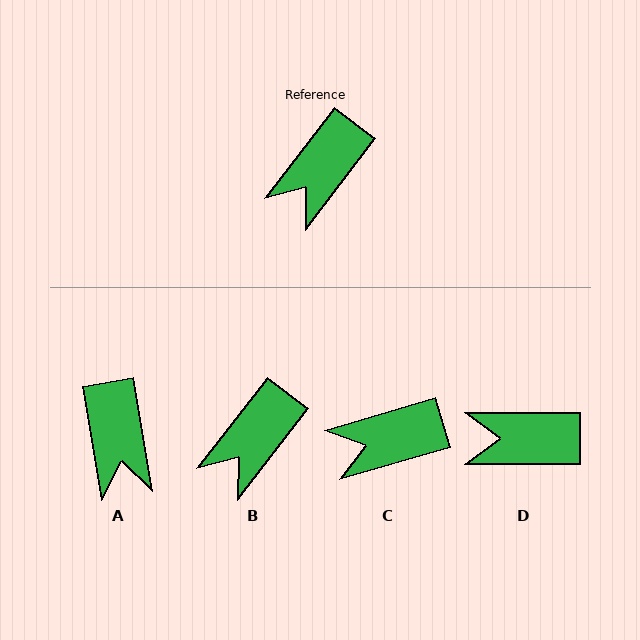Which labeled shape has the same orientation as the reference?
B.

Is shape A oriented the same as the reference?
No, it is off by about 47 degrees.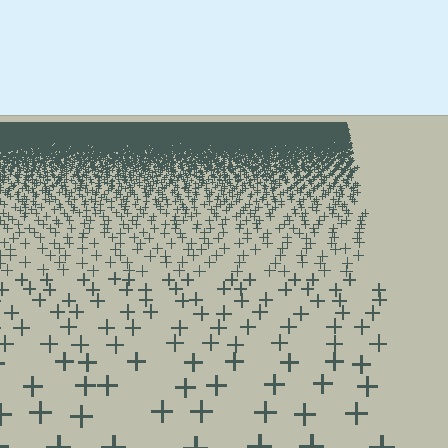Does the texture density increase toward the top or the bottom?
Density increases toward the top.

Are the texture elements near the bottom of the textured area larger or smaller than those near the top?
Larger. Near the bottom, elements are closer to the viewer and appear at a bigger on-screen size.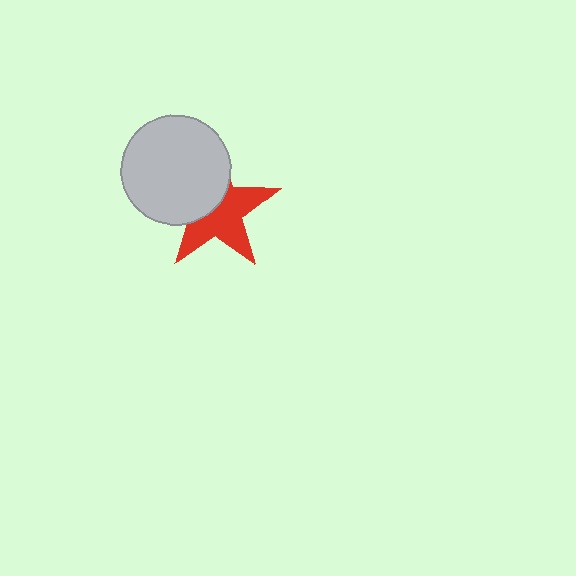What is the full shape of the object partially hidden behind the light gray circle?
The partially hidden object is a red star.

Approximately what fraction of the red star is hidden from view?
Roughly 42% of the red star is hidden behind the light gray circle.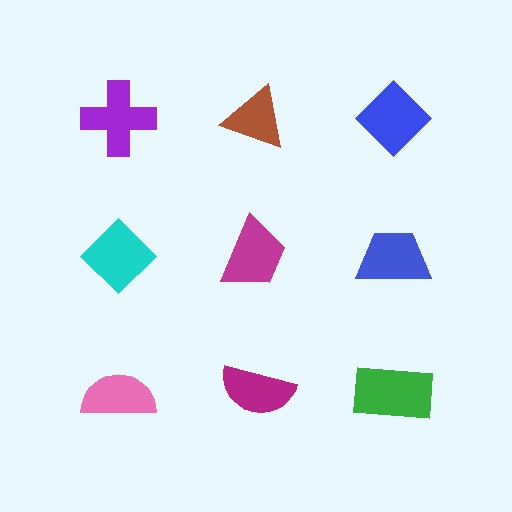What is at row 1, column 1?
A purple cross.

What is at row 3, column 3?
A green rectangle.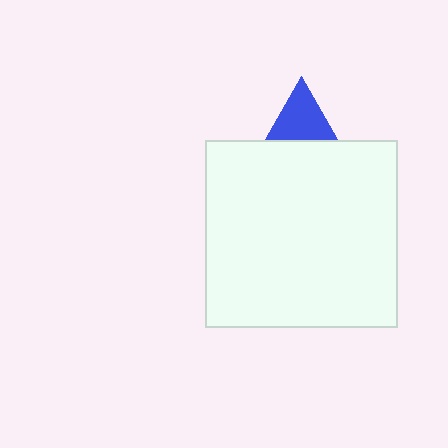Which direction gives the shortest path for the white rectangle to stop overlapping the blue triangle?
Moving down gives the shortest separation.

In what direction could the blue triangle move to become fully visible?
The blue triangle could move up. That would shift it out from behind the white rectangle entirely.